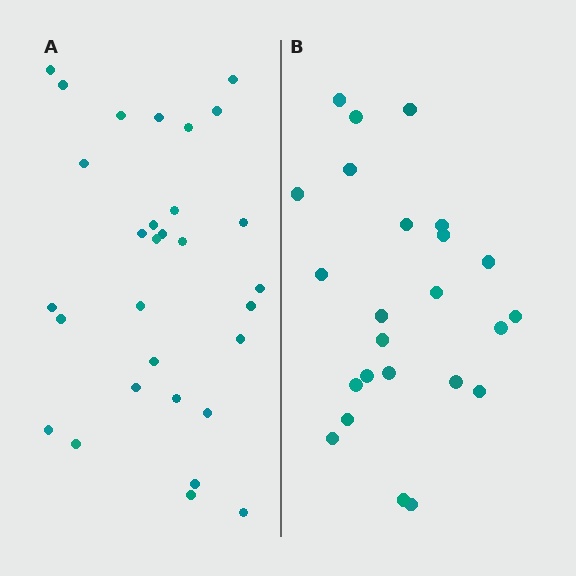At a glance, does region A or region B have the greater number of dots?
Region A (the left region) has more dots.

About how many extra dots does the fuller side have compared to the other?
Region A has about 6 more dots than region B.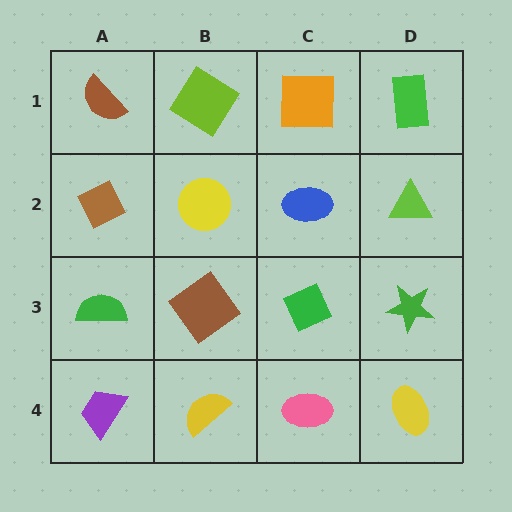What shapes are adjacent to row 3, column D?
A lime triangle (row 2, column D), a yellow ellipse (row 4, column D), a green diamond (row 3, column C).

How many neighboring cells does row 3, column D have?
3.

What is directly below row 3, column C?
A pink ellipse.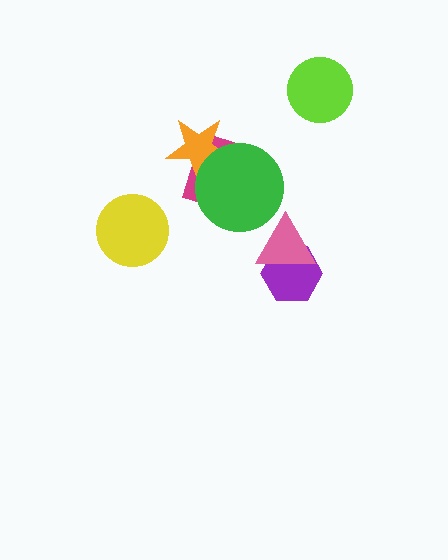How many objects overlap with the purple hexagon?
1 object overlaps with the purple hexagon.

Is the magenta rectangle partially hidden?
Yes, it is partially covered by another shape.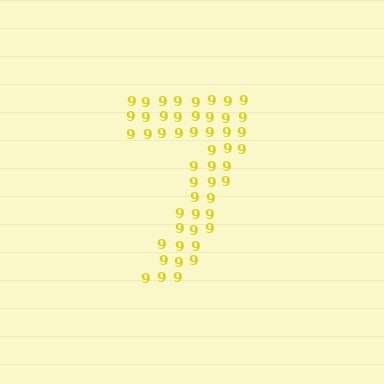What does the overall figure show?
The overall figure shows the digit 7.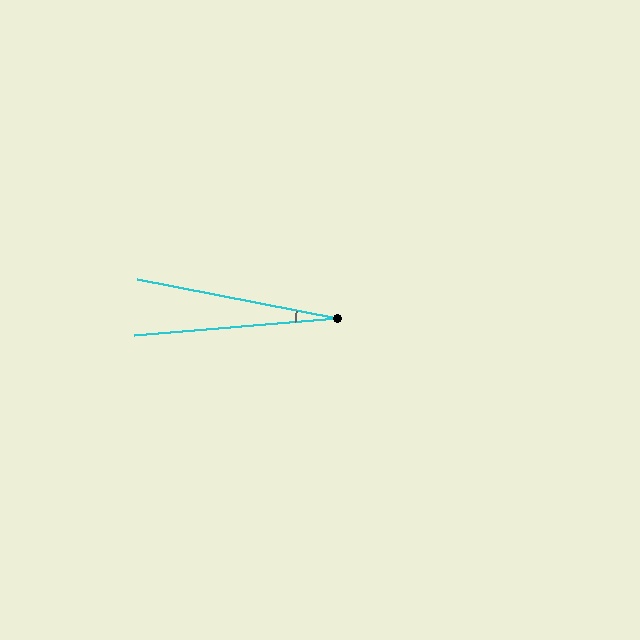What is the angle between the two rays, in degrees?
Approximately 16 degrees.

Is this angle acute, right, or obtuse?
It is acute.